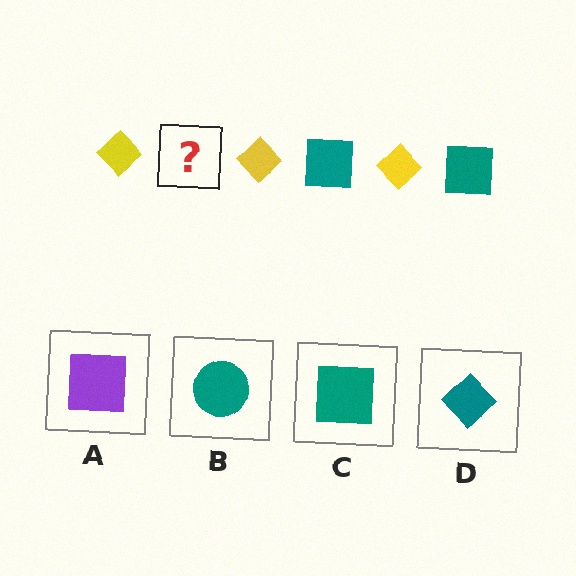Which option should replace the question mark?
Option C.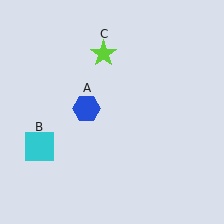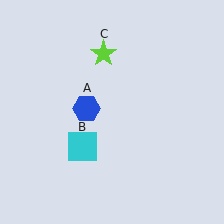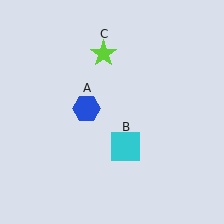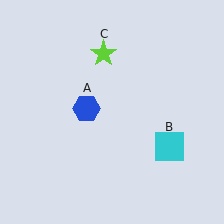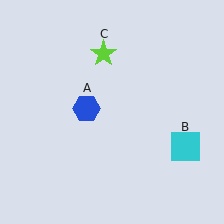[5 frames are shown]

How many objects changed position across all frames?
1 object changed position: cyan square (object B).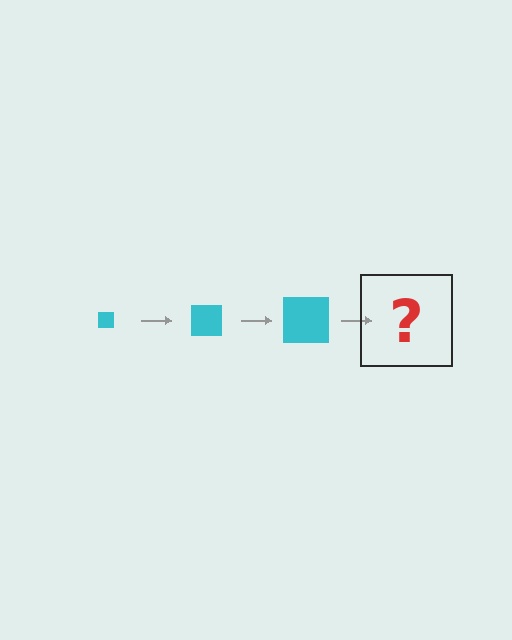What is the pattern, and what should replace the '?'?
The pattern is that the square gets progressively larger each step. The '?' should be a cyan square, larger than the previous one.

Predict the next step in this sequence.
The next step is a cyan square, larger than the previous one.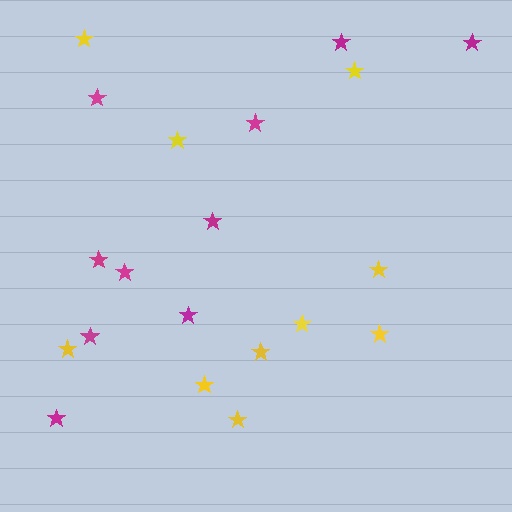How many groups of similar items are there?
There are 2 groups: one group of yellow stars (10) and one group of magenta stars (10).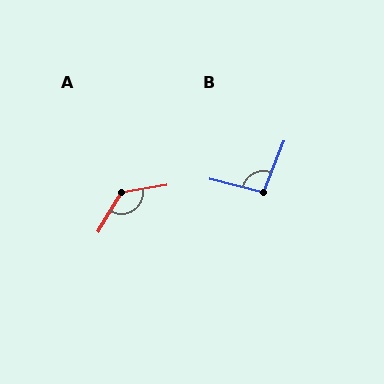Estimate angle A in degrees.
Approximately 130 degrees.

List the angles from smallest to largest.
B (98°), A (130°).